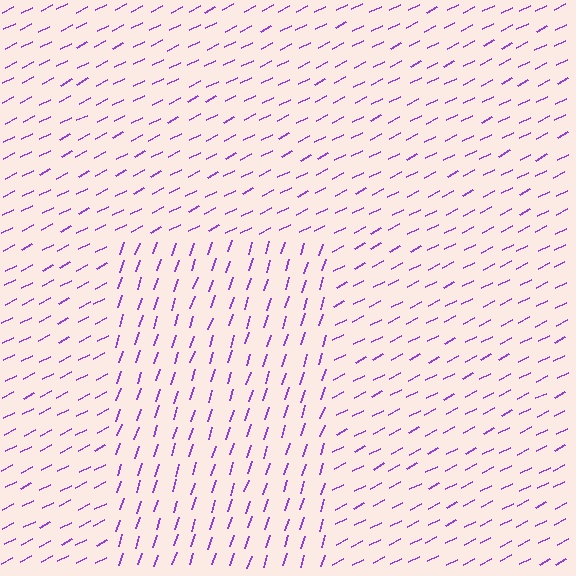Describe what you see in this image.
The image is filled with small purple line segments. A rectangle region in the image has lines oriented differently from the surrounding lines, creating a visible texture boundary.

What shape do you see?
I see a rectangle.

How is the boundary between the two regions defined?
The boundary is defined purely by a change in line orientation (approximately 45 degrees difference). All lines are the same color and thickness.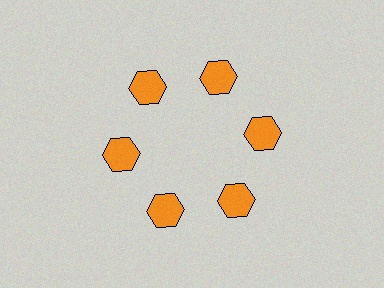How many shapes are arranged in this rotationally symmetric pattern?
There are 6 shapes, arranged in 6 groups of 1.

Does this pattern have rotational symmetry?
Yes, this pattern has 6-fold rotational symmetry. It looks the same after rotating 60 degrees around the center.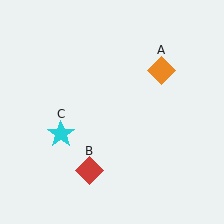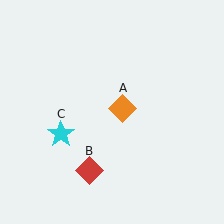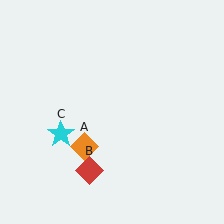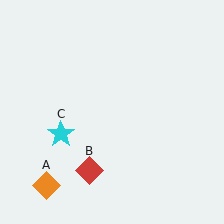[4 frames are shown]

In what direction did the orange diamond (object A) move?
The orange diamond (object A) moved down and to the left.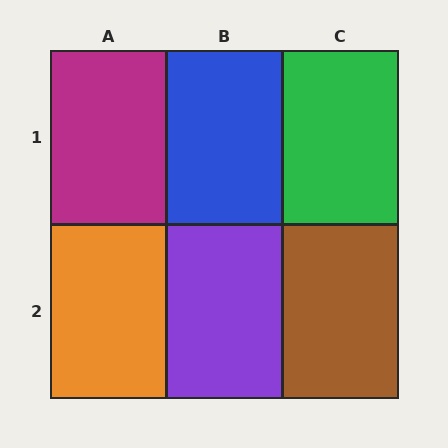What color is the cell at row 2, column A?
Orange.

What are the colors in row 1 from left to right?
Magenta, blue, green.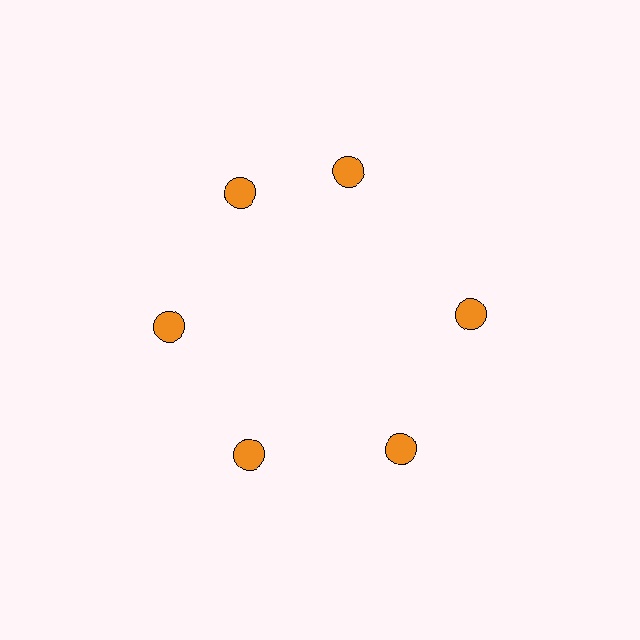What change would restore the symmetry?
The symmetry would be restored by rotating it back into even spacing with its neighbors so that all 6 circles sit at equal angles and equal distance from the center.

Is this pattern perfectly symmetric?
No. The 6 orange circles are arranged in a ring, but one element near the 1 o'clock position is rotated out of alignment along the ring, breaking the 6-fold rotational symmetry.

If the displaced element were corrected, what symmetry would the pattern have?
It would have 6-fold rotational symmetry — the pattern would map onto itself every 60 degrees.